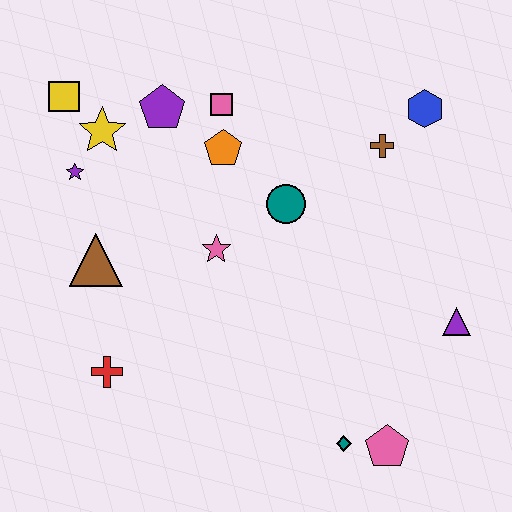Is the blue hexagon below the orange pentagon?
No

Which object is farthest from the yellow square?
The pink pentagon is farthest from the yellow square.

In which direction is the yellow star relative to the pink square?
The yellow star is to the left of the pink square.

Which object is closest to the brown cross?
The blue hexagon is closest to the brown cross.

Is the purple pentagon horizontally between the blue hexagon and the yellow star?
Yes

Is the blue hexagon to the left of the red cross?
No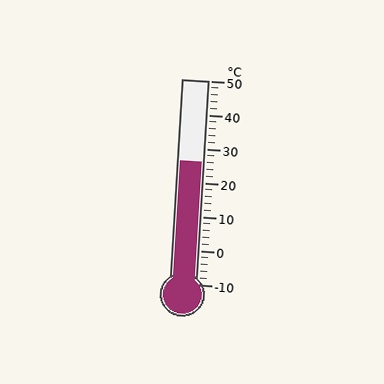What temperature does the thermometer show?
The thermometer shows approximately 26°C.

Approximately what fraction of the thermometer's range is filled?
The thermometer is filled to approximately 60% of its range.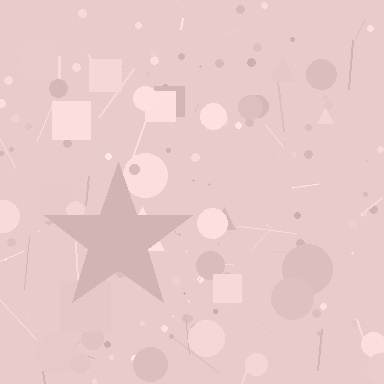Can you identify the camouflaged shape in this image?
The camouflaged shape is a star.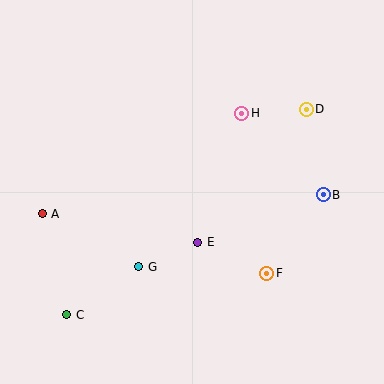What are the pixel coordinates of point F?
Point F is at (267, 273).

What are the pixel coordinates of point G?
Point G is at (139, 267).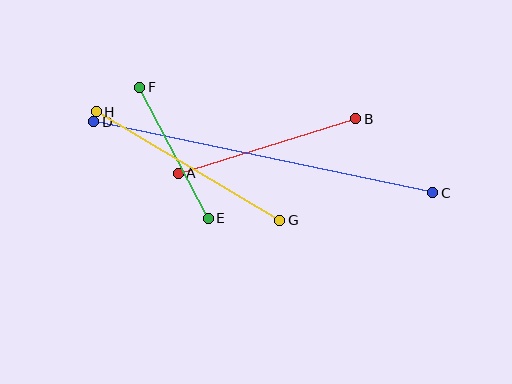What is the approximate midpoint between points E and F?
The midpoint is at approximately (174, 153) pixels.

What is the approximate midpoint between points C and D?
The midpoint is at approximately (263, 157) pixels.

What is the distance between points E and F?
The distance is approximately 148 pixels.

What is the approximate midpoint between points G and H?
The midpoint is at approximately (188, 166) pixels.